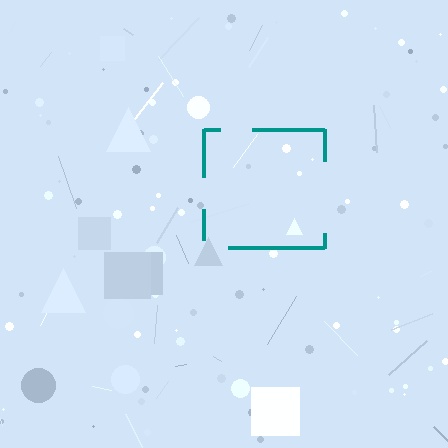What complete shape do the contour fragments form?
The contour fragments form a square.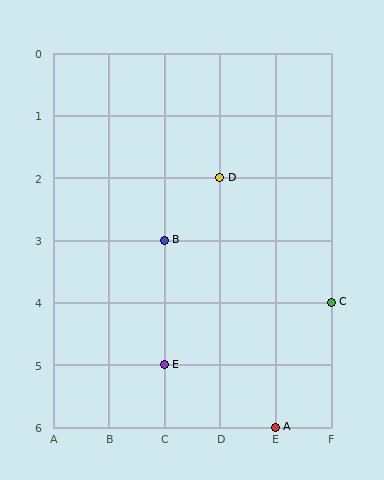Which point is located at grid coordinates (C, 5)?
Point E is at (C, 5).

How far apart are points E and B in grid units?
Points E and B are 2 rows apart.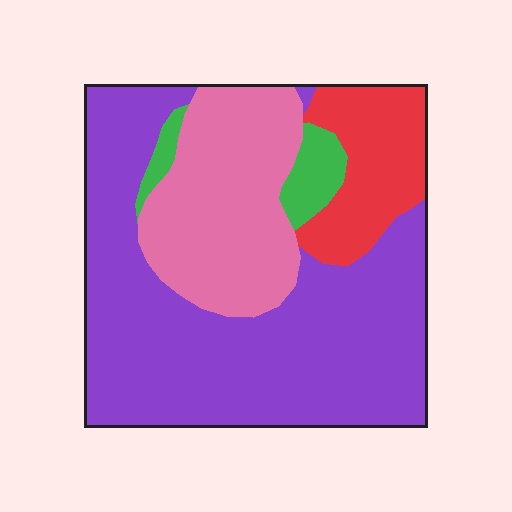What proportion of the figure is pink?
Pink covers 25% of the figure.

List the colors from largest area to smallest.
From largest to smallest: purple, pink, red, green.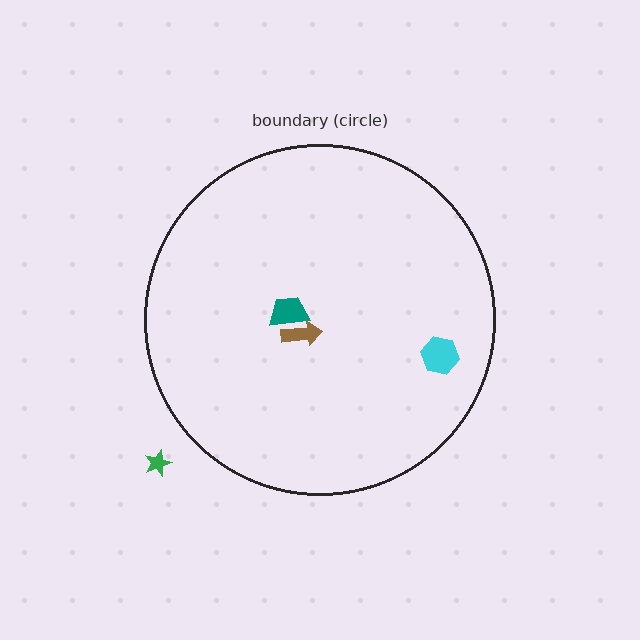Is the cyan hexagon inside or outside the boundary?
Inside.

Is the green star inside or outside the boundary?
Outside.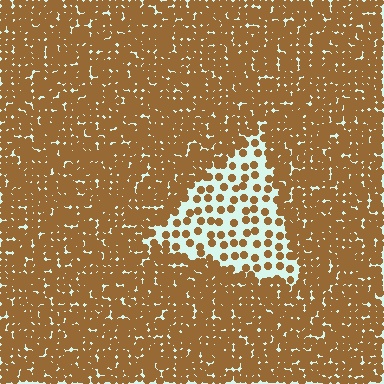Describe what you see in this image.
The image contains small brown elements arranged at two different densities. A triangle-shaped region is visible where the elements are less densely packed than the surrounding area.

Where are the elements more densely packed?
The elements are more densely packed outside the triangle boundary.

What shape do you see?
I see a triangle.